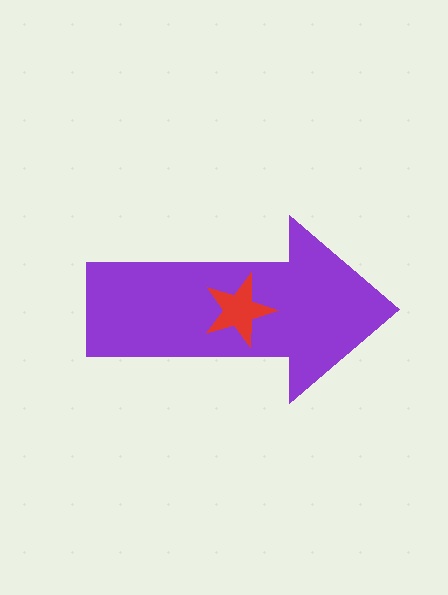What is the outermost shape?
The purple arrow.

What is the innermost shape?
The red star.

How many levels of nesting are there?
2.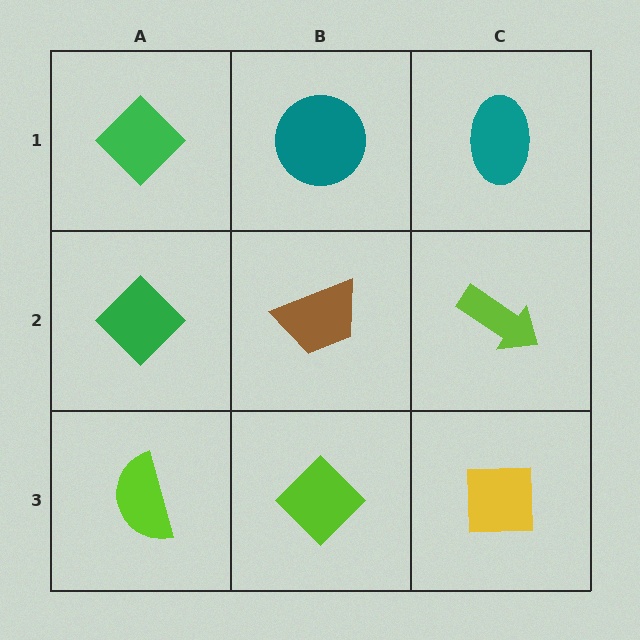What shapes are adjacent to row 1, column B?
A brown trapezoid (row 2, column B), a green diamond (row 1, column A), a teal ellipse (row 1, column C).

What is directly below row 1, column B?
A brown trapezoid.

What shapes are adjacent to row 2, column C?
A teal ellipse (row 1, column C), a yellow square (row 3, column C), a brown trapezoid (row 2, column B).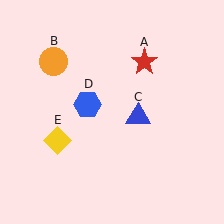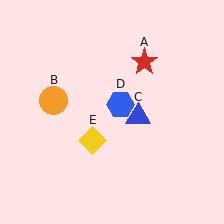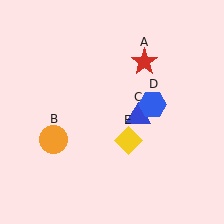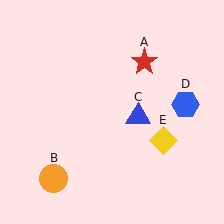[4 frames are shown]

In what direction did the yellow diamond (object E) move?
The yellow diamond (object E) moved right.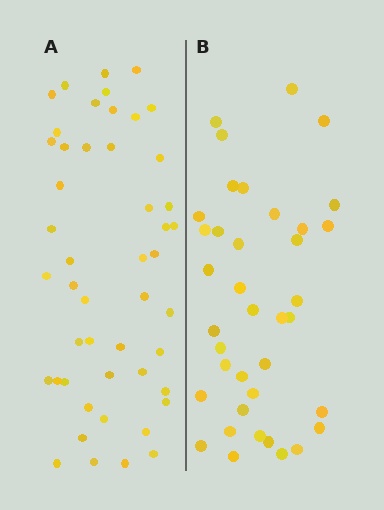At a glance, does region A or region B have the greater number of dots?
Region A (the left region) has more dots.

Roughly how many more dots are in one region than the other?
Region A has roughly 10 or so more dots than region B.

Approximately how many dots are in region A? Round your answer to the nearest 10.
About 50 dots. (The exact count is 48, which rounds to 50.)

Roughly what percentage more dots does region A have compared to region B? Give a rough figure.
About 25% more.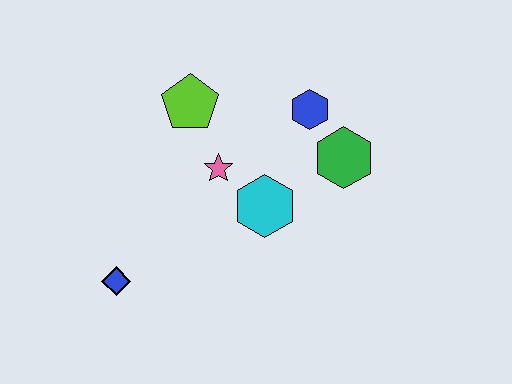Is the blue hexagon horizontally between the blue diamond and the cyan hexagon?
No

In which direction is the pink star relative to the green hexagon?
The pink star is to the left of the green hexagon.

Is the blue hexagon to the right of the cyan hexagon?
Yes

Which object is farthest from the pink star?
The blue diamond is farthest from the pink star.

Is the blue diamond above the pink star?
No